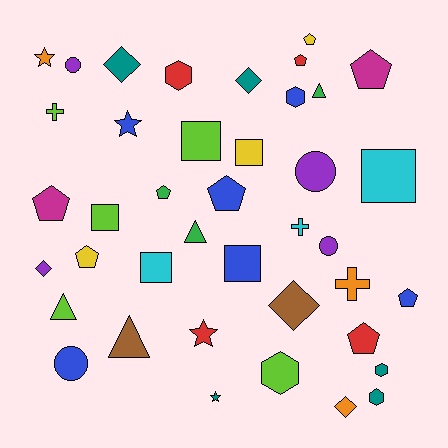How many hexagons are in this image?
There are 5 hexagons.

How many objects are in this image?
There are 40 objects.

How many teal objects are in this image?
There are 5 teal objects.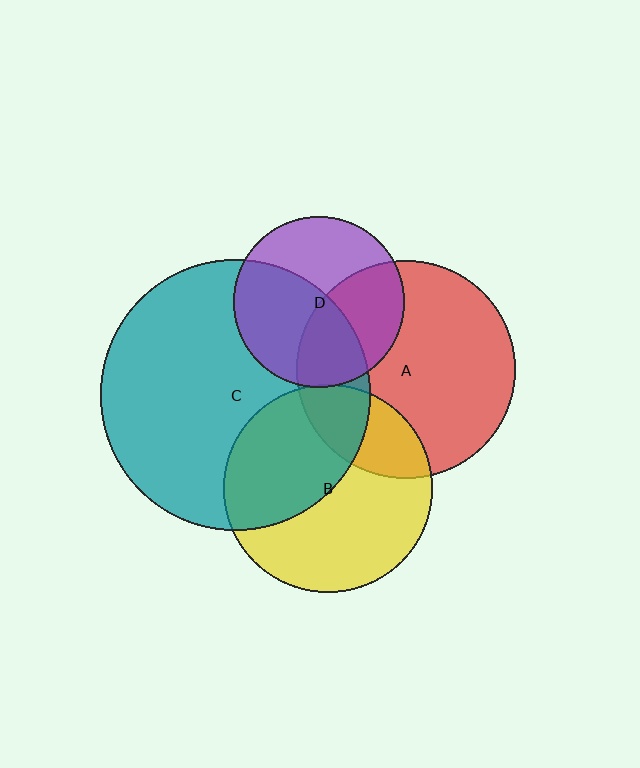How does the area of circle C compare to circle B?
Approximately 1.7 times.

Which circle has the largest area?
Circle C (teal).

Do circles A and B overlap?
Yes.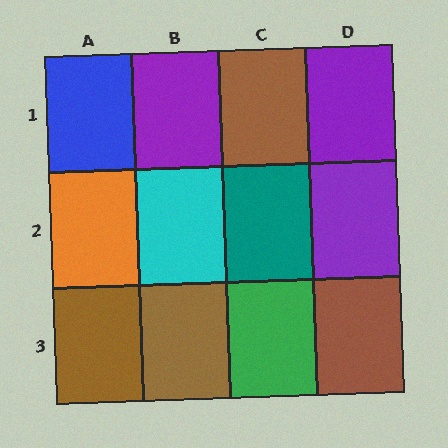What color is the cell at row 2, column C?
Teal.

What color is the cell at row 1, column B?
Purple.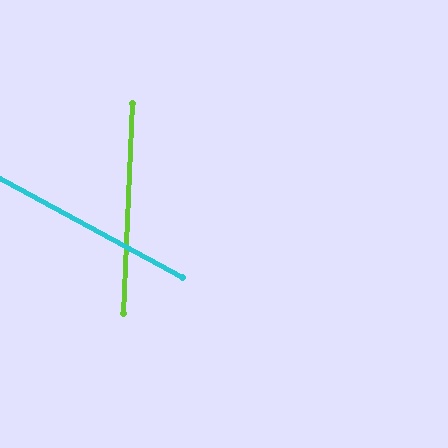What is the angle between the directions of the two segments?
Approximately 64 degrees.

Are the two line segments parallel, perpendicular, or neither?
Neither parallel nor perpendicular — they differ by about 64°.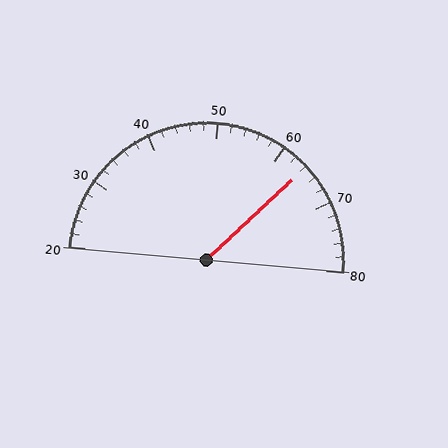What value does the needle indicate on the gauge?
The needle indicates approximately 64.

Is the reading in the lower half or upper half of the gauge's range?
The reading is in the upper half of the range (20 to 80).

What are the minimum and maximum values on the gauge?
The gauge ranges from 20 to 80.